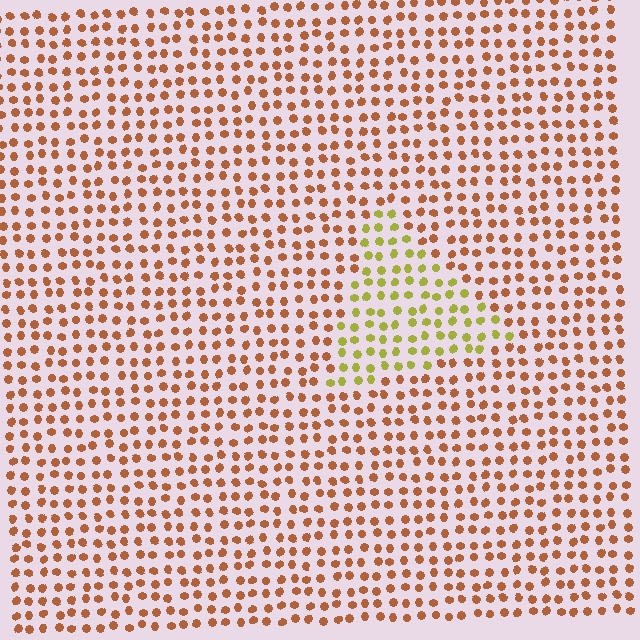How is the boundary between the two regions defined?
The boundary is defined purely by a slight shift in hue (about 47 degrees). Spacing, size, and orientation are identical on both sides.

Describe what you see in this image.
The image is filled with small brown elements in a uniform arrangement. A triangle-shaped region is visible where the elements are tinted to a slightly different hue, forming a subtle color boundary.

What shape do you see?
I see a triangle.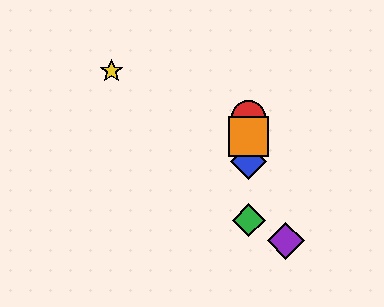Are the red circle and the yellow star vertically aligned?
No, the red circle is at x≈249 and the yellow star is at x≈111.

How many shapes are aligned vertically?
4 shapes (the red circle, the blue diamond, the green diamond, the orange square) are aligned vertically.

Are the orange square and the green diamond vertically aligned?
Yes, both are at x≈249.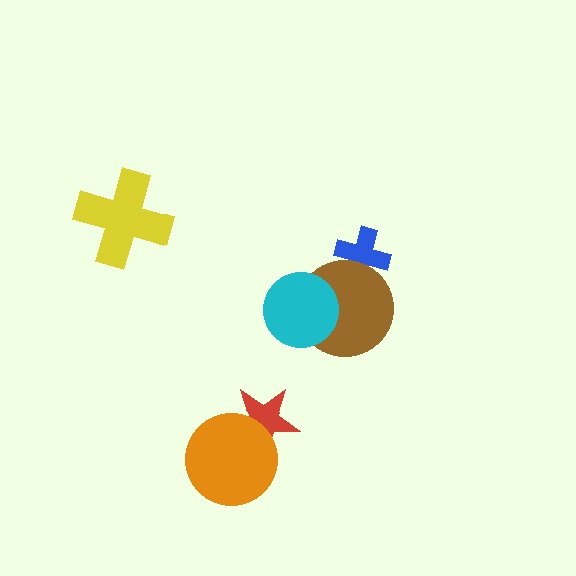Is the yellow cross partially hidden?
No, no other shape covers it.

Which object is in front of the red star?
The orange circle is in front of the red star.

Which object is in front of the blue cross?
The brown circle is in front of the blue cross.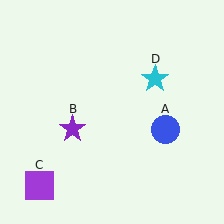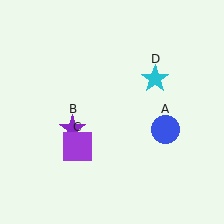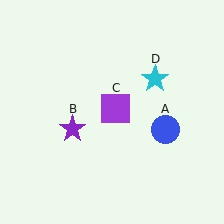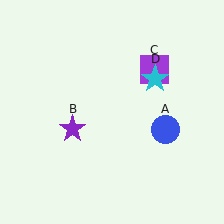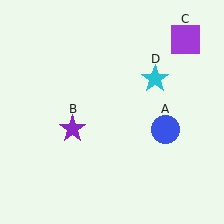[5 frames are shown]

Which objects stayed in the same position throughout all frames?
Blue circle (object A) and purple star (object B) and cyan star (object D) remained stationary.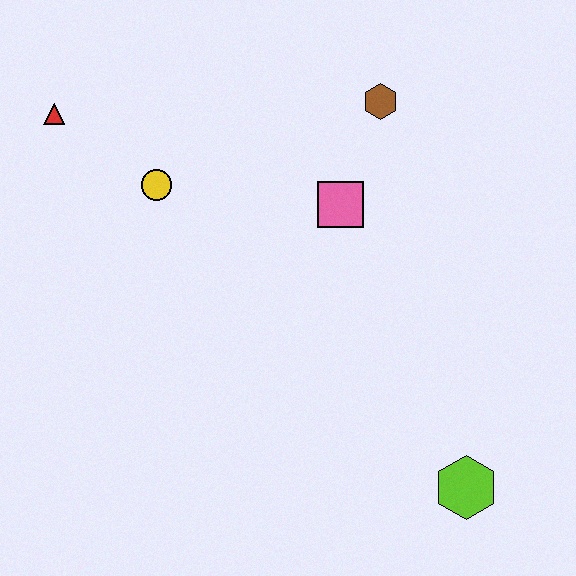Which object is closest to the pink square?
The brown hexagon is closest to the pink square.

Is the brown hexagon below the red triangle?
No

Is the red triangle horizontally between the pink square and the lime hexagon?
No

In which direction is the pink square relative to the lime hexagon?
The pink square is above the lime hexagon.